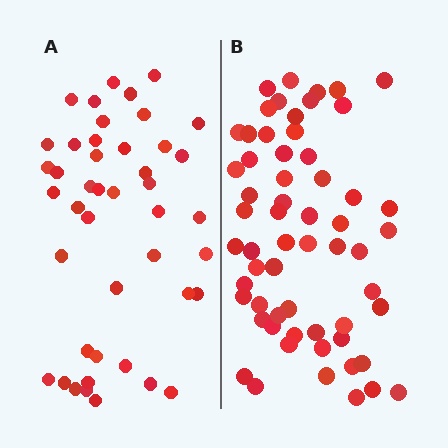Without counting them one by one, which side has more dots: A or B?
Region B (the right region) has more dots.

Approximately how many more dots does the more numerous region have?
Region B has approximately 15 more dots than region A.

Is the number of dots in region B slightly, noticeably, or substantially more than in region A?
Region B has noticeably more, but not dramatically so. The ratio is roughly 1.4 to 1.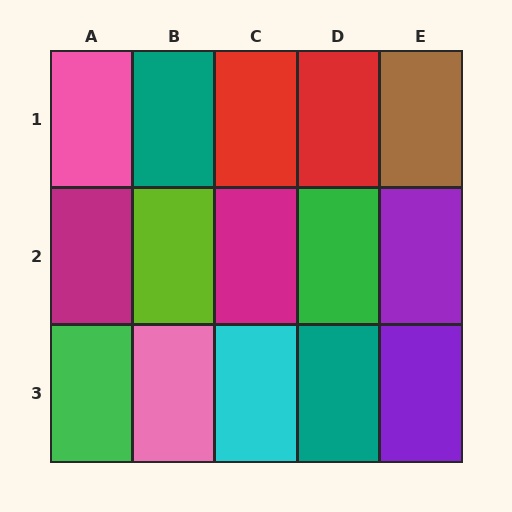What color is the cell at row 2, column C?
Magenta.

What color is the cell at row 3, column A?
Green.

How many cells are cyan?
1 cell is cyan.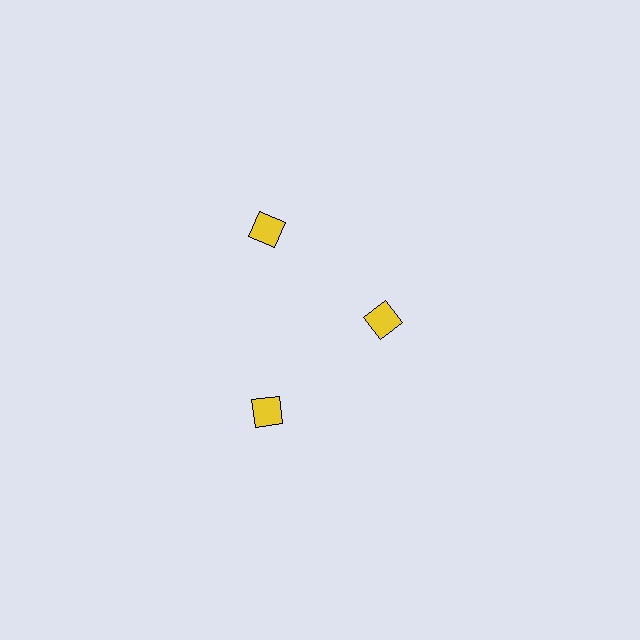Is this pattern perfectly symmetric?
No. The 3 yellow diamonds are arranged in a ring, but one element near the 3 o'clock position is pulled inward toward the center, breaking the 3-fold rotational symmetry.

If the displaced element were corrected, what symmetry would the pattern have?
It would have 3-fold rotational symmetry — the pattern would map onto itself every 120 degrees.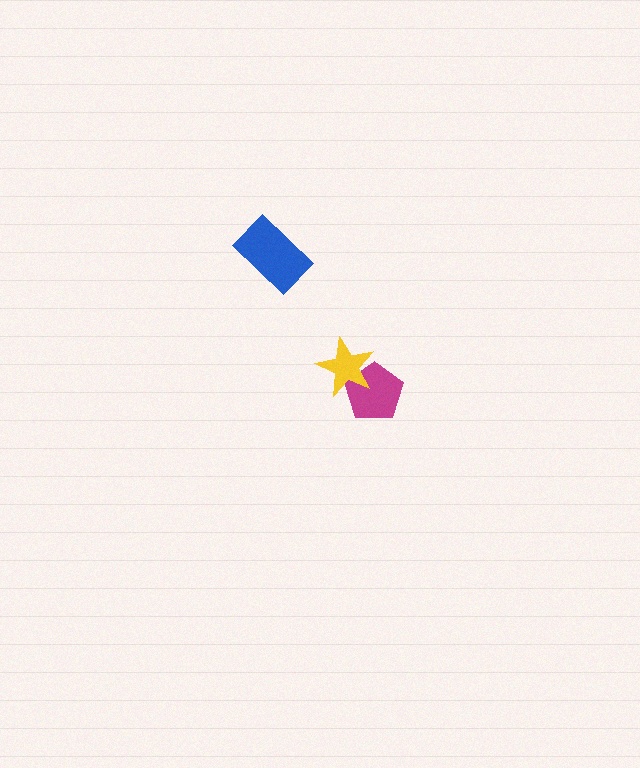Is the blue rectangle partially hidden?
No, no other shape covers it.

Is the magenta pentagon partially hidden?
Yes, it is partially covered by another shape.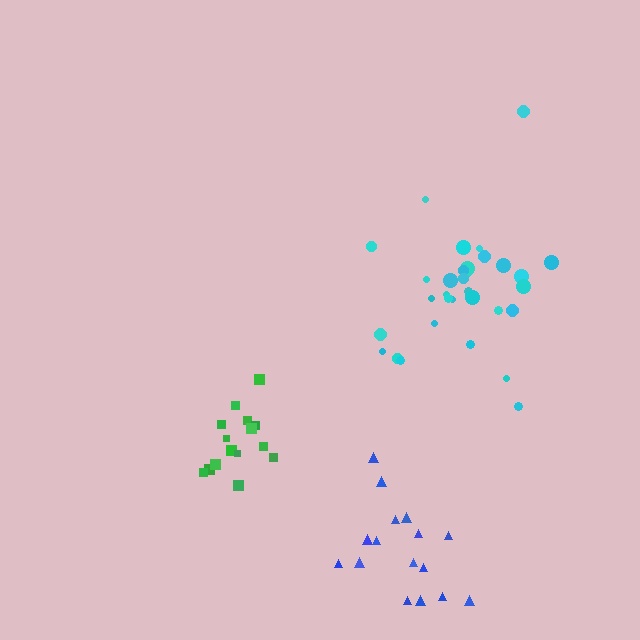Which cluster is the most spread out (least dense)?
Blue.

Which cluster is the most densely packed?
Green.